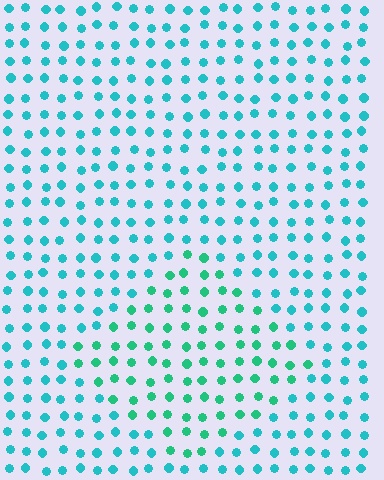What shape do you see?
I see a diamond.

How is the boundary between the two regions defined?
The boundary is defined purely by a slight shift in hue (about 28 degrees). Spacing, size, and orientation are identical on both sides.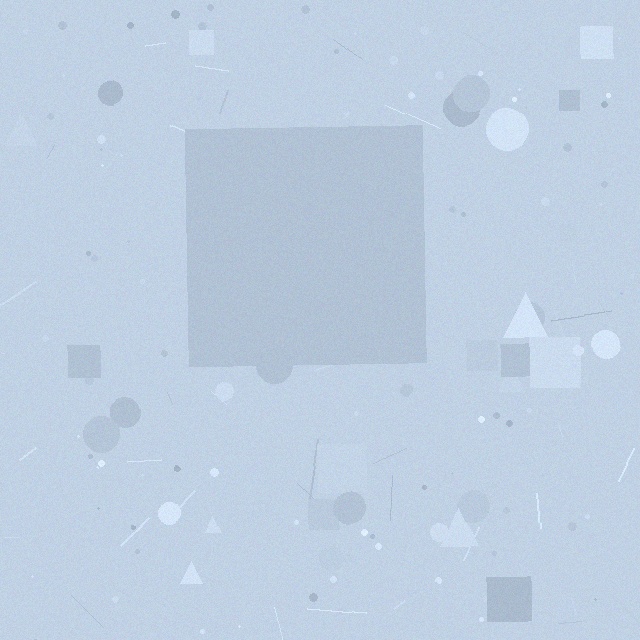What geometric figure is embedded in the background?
A square is embedded in the background.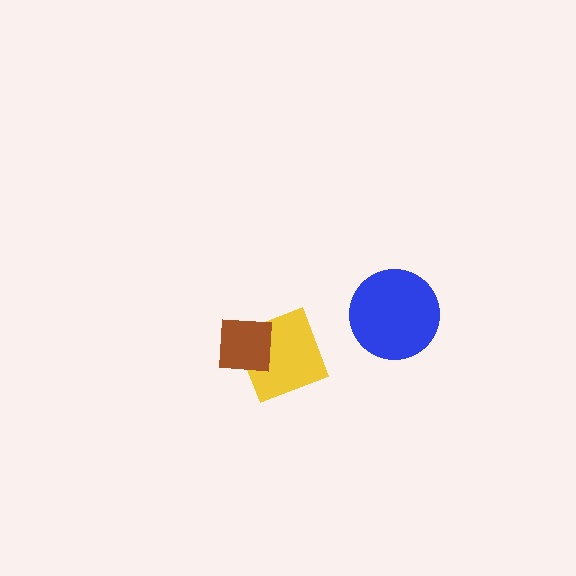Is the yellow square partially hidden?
Yes, it is partially covered by another shape.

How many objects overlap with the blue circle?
0 objects overlap with the blue circle.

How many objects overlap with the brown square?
1 object overlaps with the brown square.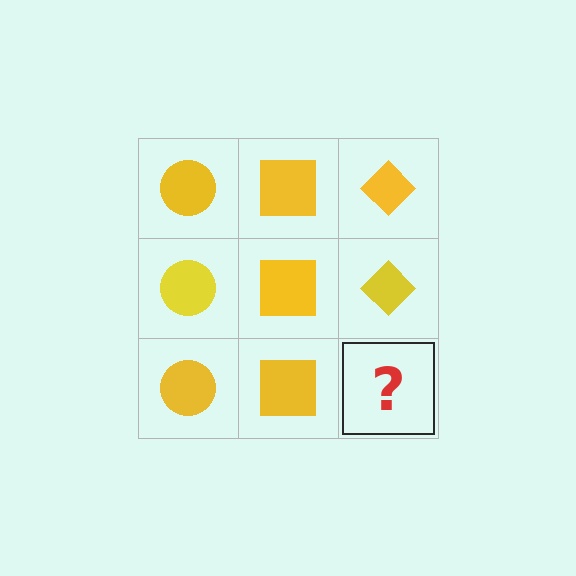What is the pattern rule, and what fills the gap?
The rule is that each column has a consistent shape. The gap should be filled with a yellow diamond.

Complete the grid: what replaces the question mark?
The question mark should be replaced with a yellow diamond.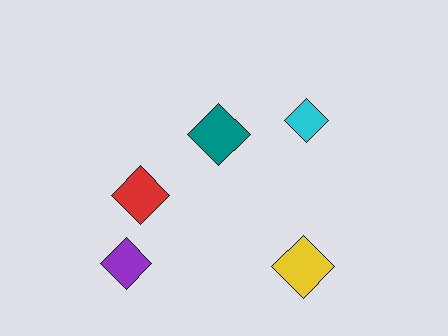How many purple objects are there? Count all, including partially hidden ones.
There is 1 purple object.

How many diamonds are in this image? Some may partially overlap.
There are 5 diamonds.